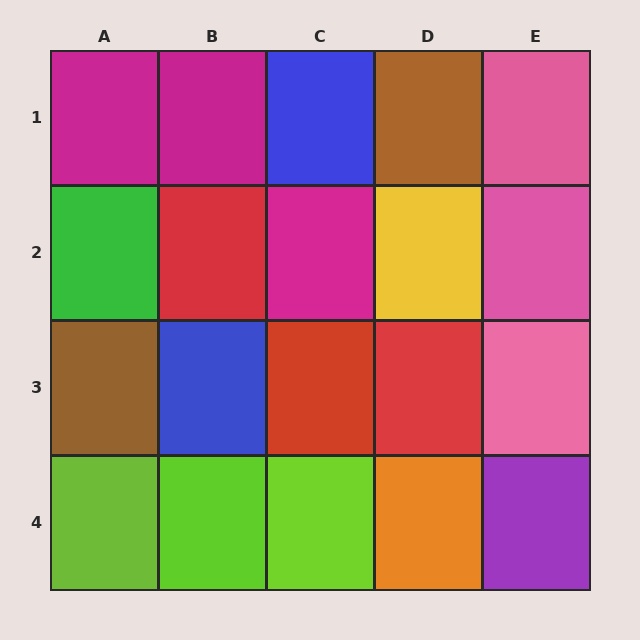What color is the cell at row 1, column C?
Blue.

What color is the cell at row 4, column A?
Lime.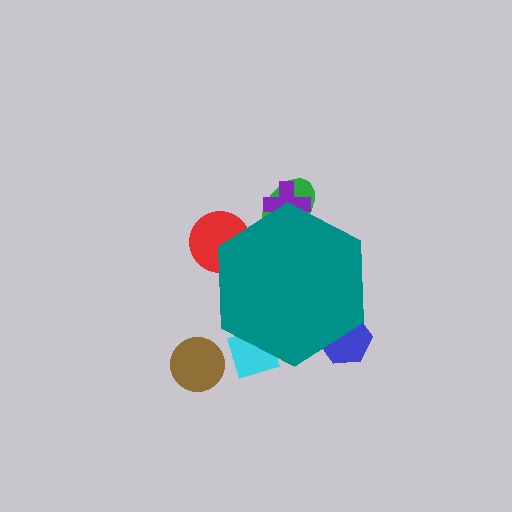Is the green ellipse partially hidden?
Yes, the green ellipse is partially hidden behind the teal hexagon.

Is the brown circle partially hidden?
No, the brown circle is fully visible.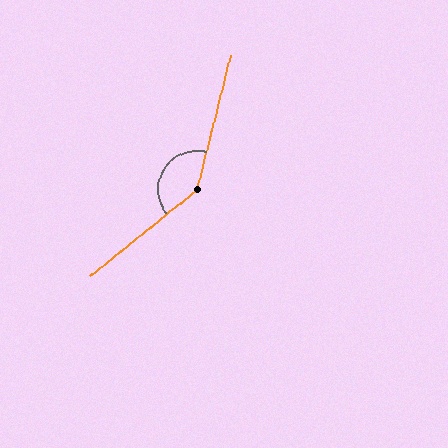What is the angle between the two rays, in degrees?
Approximately 143 degrees.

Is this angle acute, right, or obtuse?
It is obtuse.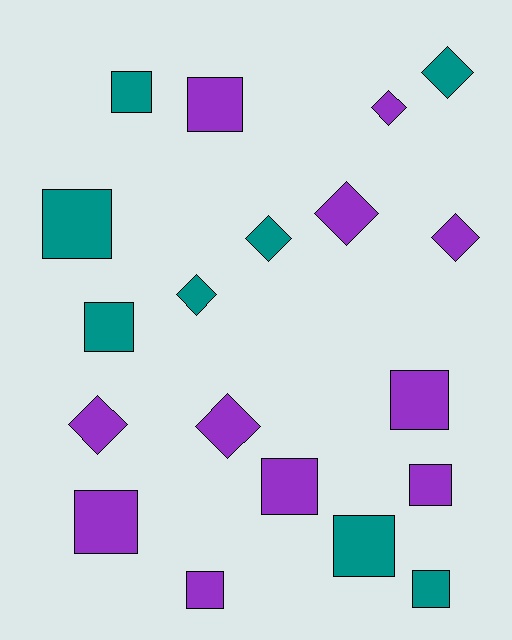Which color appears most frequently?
Purple, with 11 objects.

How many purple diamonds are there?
There are 5 purple diamonds.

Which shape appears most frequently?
Square, with 11 objects.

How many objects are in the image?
There are 19 objects.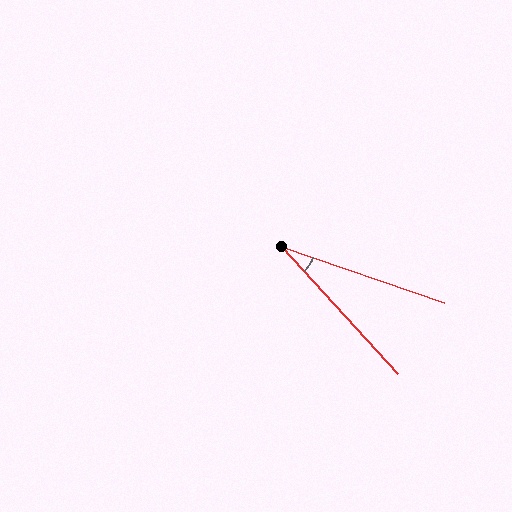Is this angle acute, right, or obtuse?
It is acute.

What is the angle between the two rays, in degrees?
Approximately 29 degrees.